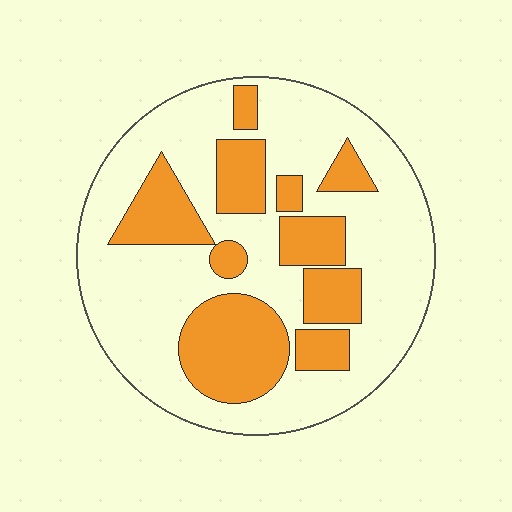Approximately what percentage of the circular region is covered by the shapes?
Approximately 30%.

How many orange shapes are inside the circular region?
10.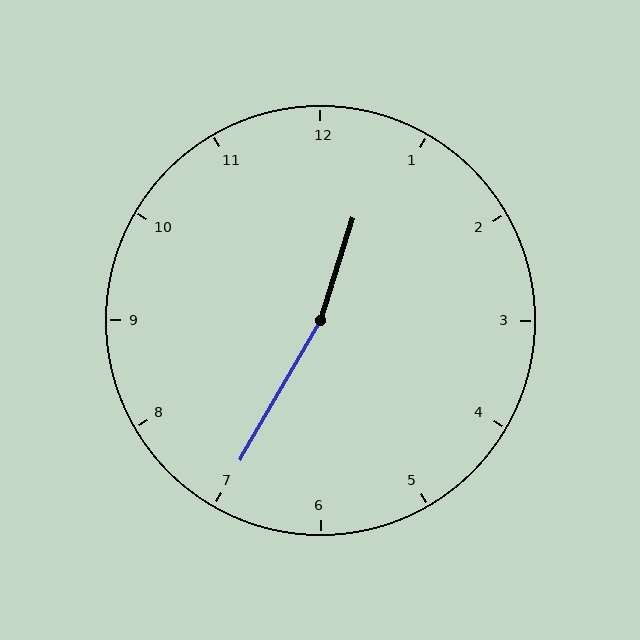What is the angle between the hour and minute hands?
Approximately 168 degrees.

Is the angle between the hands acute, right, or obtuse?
It is obtuse.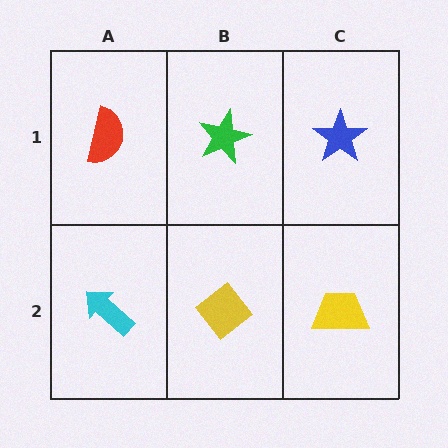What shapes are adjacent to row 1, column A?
A cyan arrow (row 2, column A), a green star (row 1, column B).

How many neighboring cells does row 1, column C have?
2.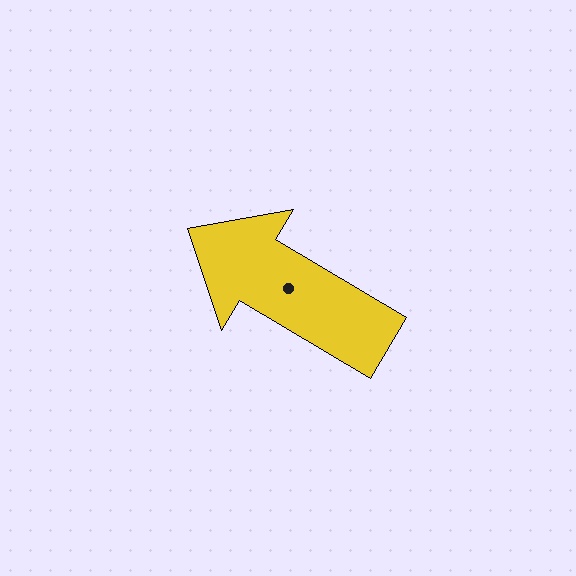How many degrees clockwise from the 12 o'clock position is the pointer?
Approximately 301 degrees.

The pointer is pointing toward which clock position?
Roughly 10 o'clock.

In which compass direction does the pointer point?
Northwest.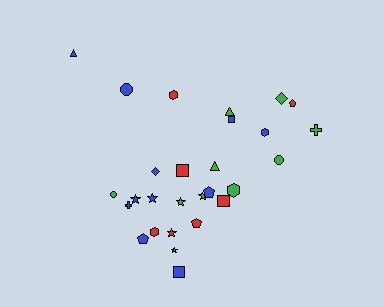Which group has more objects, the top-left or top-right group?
The top-right group.